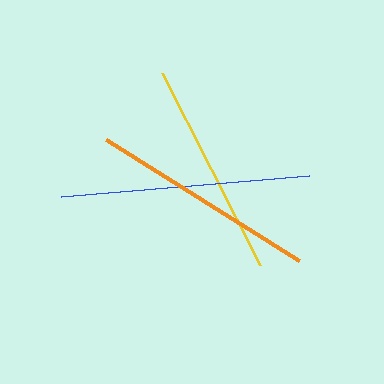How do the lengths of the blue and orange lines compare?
The blue and orange lines are approximately the same length.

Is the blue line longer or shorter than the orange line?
The blue line is longer than the orange line.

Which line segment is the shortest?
The yellow line is the shortest at approximately 216 pixels.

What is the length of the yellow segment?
The yellow segment is approximately 216 pixels long.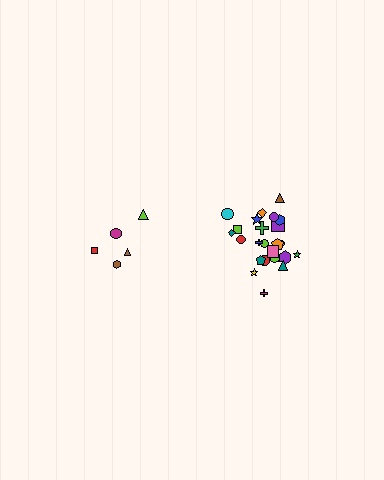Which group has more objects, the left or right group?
The right group.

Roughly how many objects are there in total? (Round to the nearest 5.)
Roughly 30 objects in total.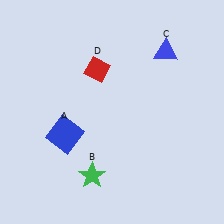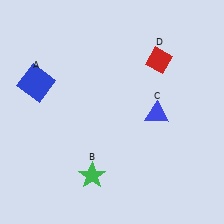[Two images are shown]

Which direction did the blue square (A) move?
The blue square (A) moved up.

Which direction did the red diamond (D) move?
The red diamond (D) moved right.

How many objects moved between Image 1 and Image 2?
3 objects moved between the two images.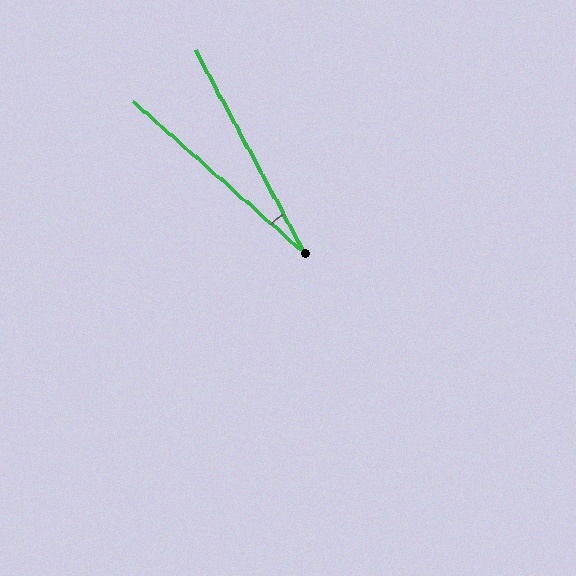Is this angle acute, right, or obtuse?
It is acute.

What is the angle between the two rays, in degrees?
Approximately 20 degrees.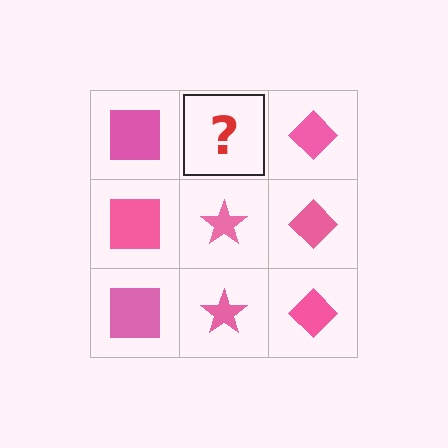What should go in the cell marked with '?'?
The missing cell should contain a pink star.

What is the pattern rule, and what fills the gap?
The rule is that each column has a consistent shape. The gap should be filled with a pink star.